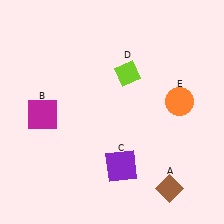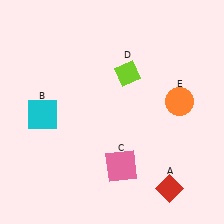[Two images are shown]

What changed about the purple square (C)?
In Image 1, C is purple. In Image 2, it changed to pink.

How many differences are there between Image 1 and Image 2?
There are 3 differences between the two images.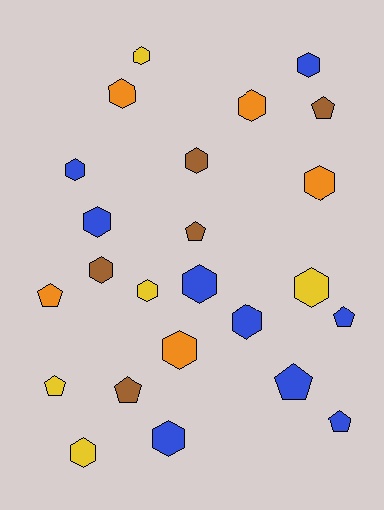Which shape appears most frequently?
Hexagon, with 16 objects.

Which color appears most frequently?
Blue, with 9 objects.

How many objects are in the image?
There are 24 objects.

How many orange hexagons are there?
There are 4 orange hexagons.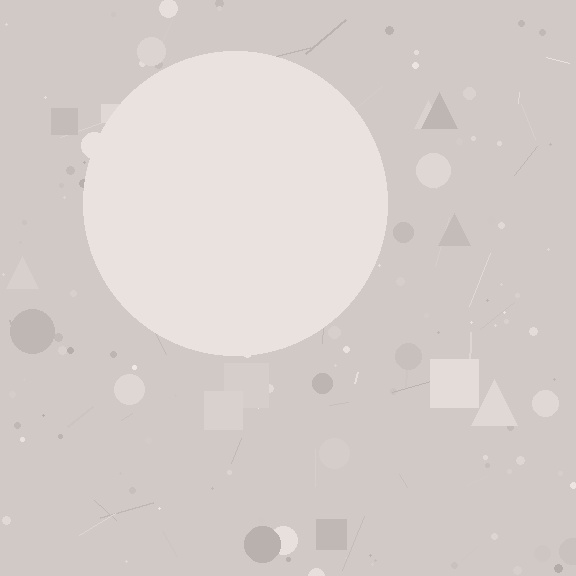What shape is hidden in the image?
A circle is hidden in the image.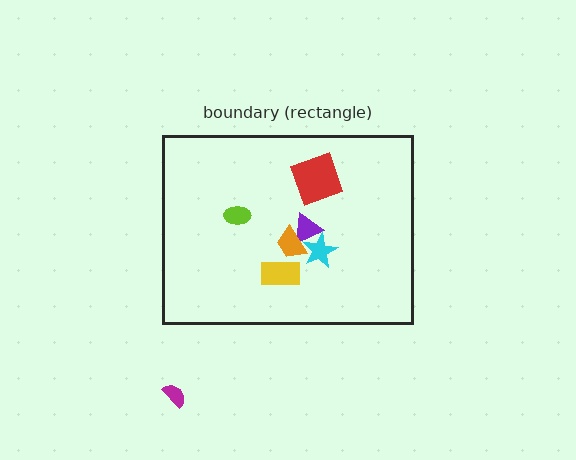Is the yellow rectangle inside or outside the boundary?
Inside.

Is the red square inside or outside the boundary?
Inside.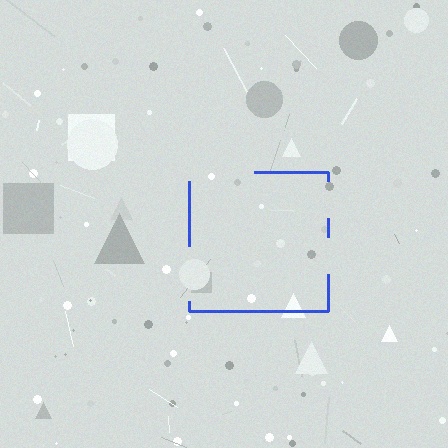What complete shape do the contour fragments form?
The contour fragments form a square.